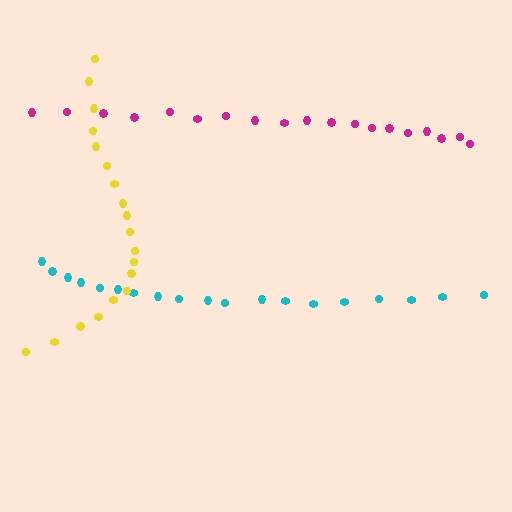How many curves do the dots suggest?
There are 3 distinct paths.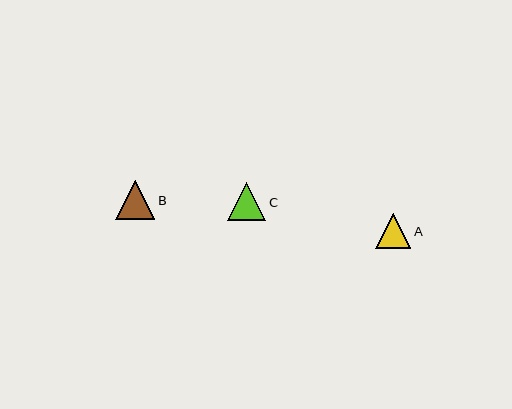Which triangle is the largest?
Triangle B is the largest with a size of approximately 39 pixels.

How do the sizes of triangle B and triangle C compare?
Triangle B and triangle C are approximately the same size.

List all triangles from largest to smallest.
From largest to smallest: B, C, A.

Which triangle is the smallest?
Triangle A is the smallest with a size of approximately 35 pixels.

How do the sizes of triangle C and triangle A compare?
Triangle C and triangle A are approximately the same size.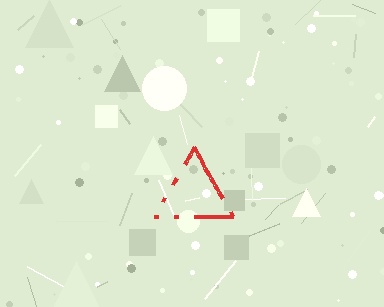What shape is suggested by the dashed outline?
The dashed outline suggests a triangle.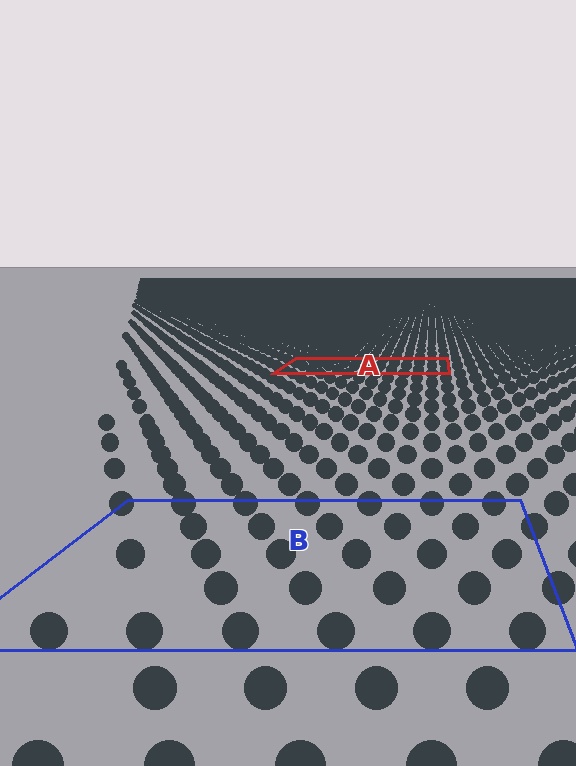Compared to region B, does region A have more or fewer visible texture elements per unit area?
Region A has more texture elements per unit area — they are packed more densely because it is farther away.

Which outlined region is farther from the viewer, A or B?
Region A is farther from the viewer — the texture elements inside it appear smaller and more densely packed.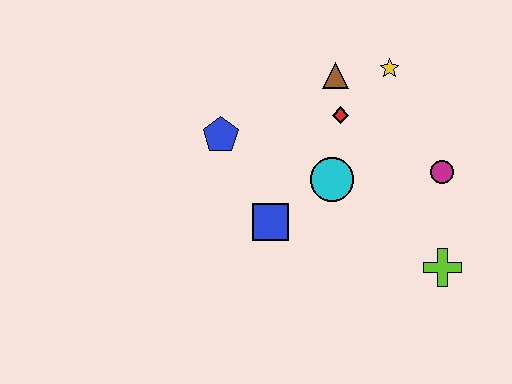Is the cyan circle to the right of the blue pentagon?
Yes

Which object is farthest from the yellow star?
The lime cross is farthest from the yellow star.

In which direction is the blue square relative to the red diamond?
The blue square is below the red diamond.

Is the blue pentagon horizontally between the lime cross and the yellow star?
No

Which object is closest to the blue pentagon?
The blue square is closest to the blue pentagon.